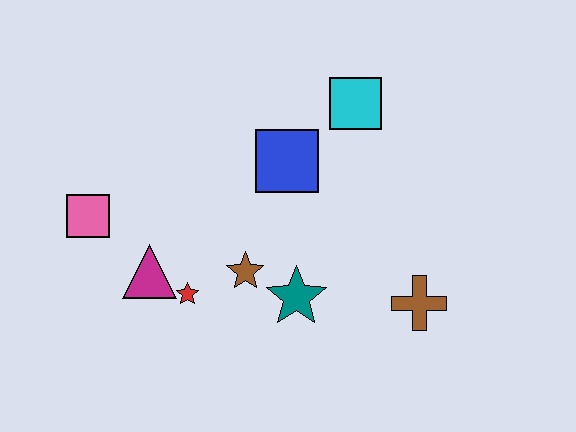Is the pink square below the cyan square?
Yes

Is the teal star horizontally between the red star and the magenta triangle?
No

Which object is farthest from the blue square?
The pink square is farthest from the blue square.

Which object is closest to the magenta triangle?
The red star is closest to the magenta triangle.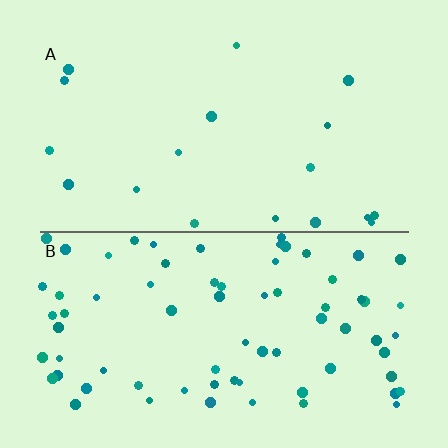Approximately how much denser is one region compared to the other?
Approximately 4.1× — region B over region A.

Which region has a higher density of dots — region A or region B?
B (the bottom).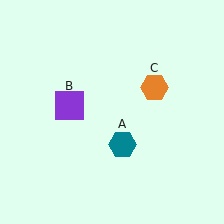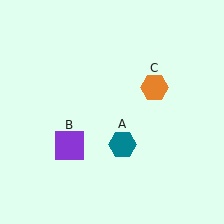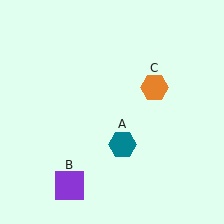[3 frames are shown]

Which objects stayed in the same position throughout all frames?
Teal hexagon (object A) and orange hexagon (object C) remained stationary.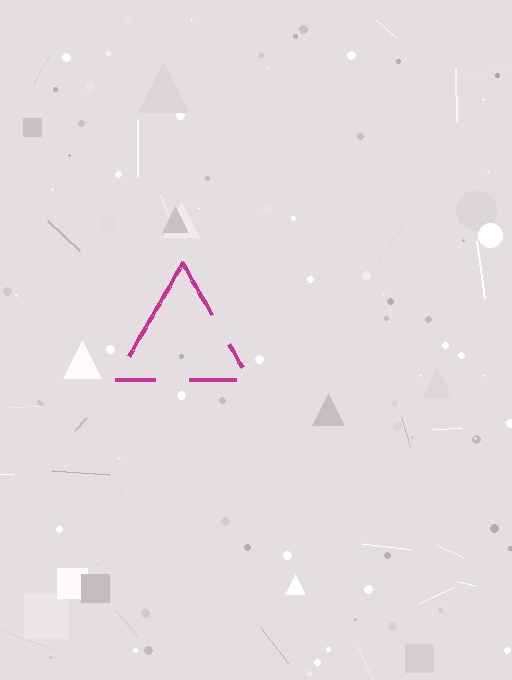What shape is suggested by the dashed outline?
The dashed outline suggests a triangle.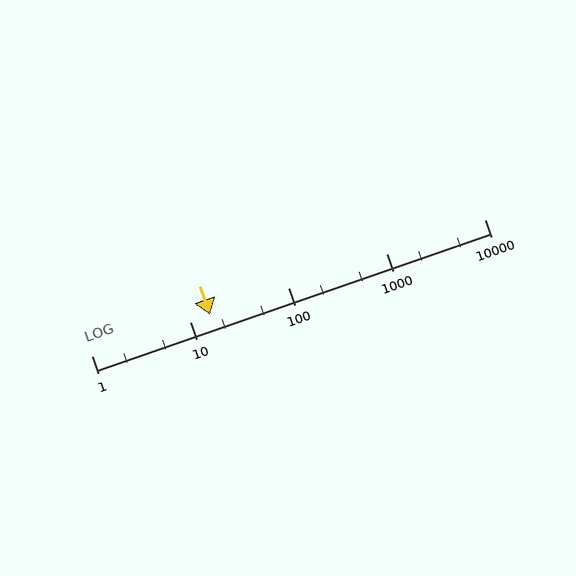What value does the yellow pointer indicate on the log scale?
The pointer indicates approximately 16.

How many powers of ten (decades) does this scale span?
The scale spans 4 decades, from 1 to 10000.